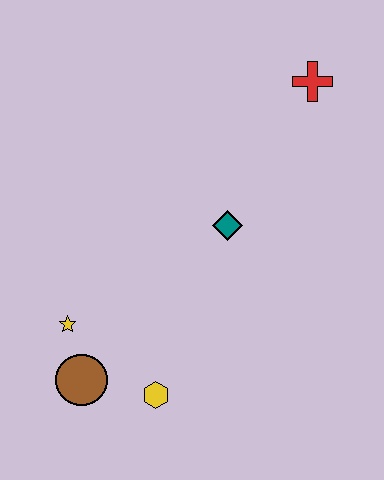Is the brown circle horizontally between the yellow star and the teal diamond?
Yes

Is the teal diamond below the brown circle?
No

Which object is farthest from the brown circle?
The red cross is farthest from the brown circle.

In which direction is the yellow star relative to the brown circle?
The yellow star is above the brown circle.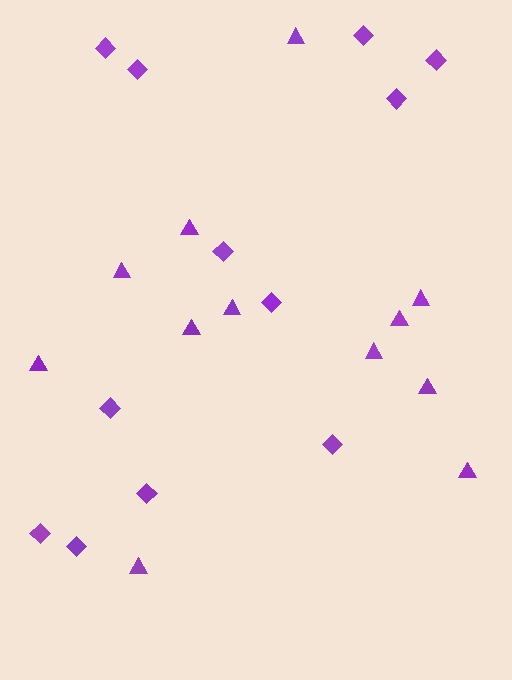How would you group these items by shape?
There are 2 groups: one group of diamonds (12) and one group of triangles (12).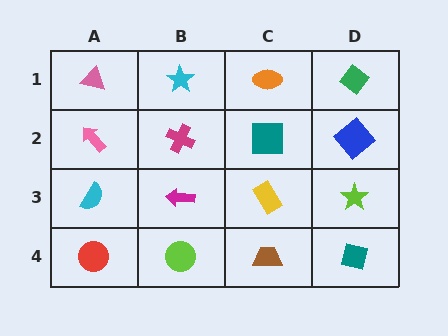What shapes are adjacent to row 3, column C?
A teal square (row 2, column C), a brown trapezoid (row 4, column C), a magenta arrow (row 3, column B), a lime star (row 3, column D).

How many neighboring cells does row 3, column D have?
3.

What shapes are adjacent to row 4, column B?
A magenta arrow (row 3, column B), a red circle (row 4, column A), a brown trapezoid (row 4, column C).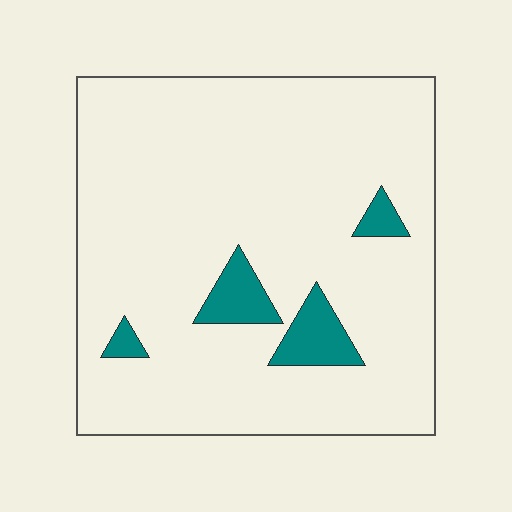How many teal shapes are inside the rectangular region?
4.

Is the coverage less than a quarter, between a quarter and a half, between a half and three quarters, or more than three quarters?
Less than a quarter.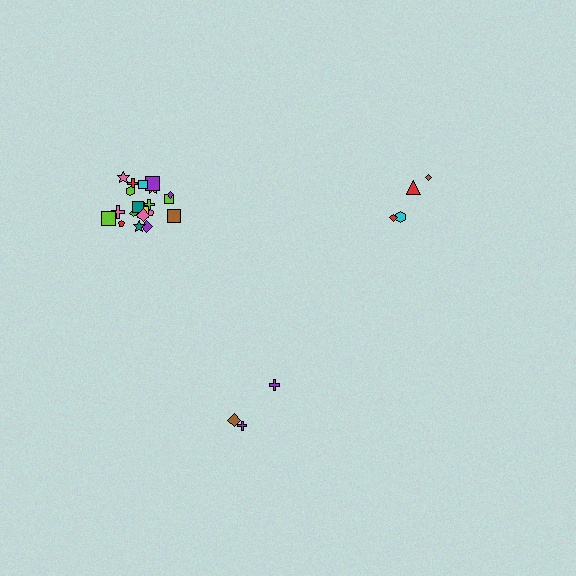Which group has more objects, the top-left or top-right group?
The top-left group.